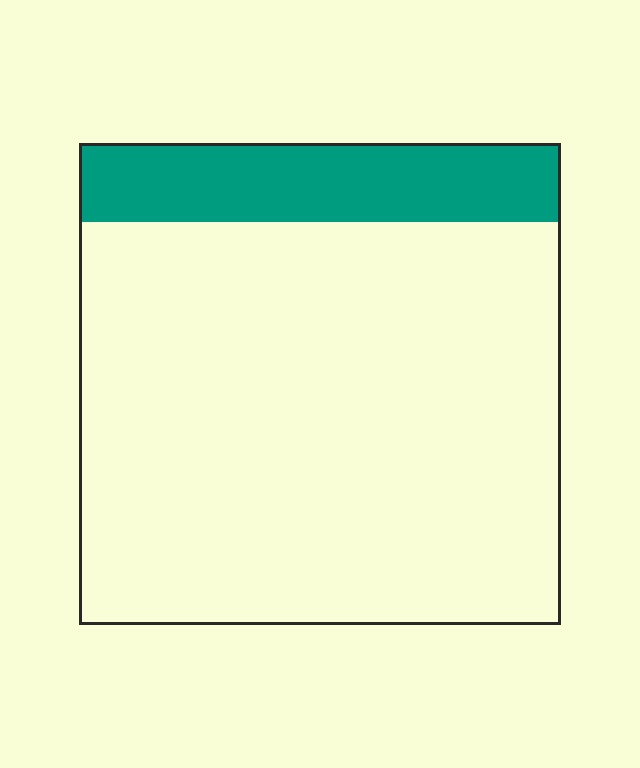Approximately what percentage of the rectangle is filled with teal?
Approximately 15%.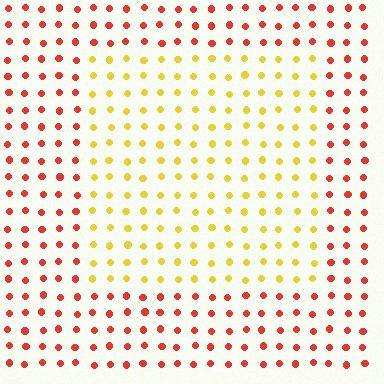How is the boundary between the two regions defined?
The boundary is defined purely by a slight shift in hue (about 53 degrees). Spacing, size, and orientation are identical on both sides.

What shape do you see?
I see a rectangle.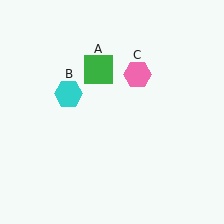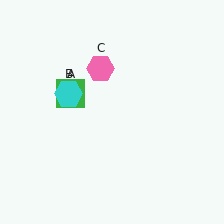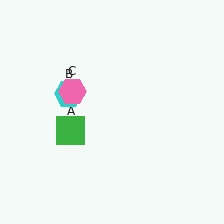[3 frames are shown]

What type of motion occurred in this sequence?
The green square (object A), pink hexagon (object C) rotated counterclockwise around the center of the scene.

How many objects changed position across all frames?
2 objects changed position: green square (object A), pink hexagon (object C).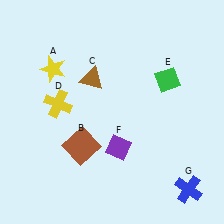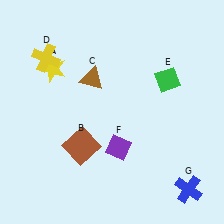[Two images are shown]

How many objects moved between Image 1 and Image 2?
1 object moved between the two images.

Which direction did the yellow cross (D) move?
The yellow cross (D) moved up.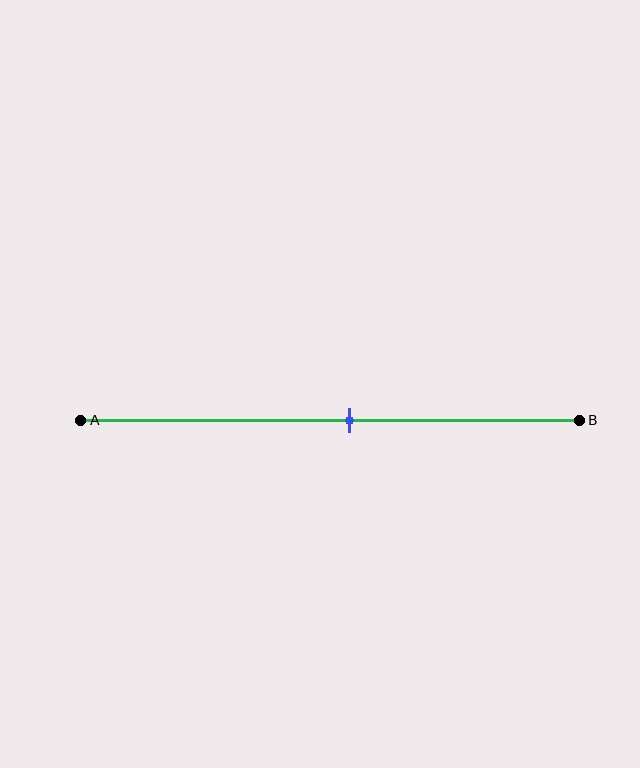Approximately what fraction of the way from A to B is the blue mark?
The blue mark is approximately 55% of the way from A to B.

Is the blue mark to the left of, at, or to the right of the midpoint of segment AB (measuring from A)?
The blue mark is to the right of the midpoint of segment AB.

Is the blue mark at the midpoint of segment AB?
No, the mark is at about 55% from A, not at the 50% midpoint.